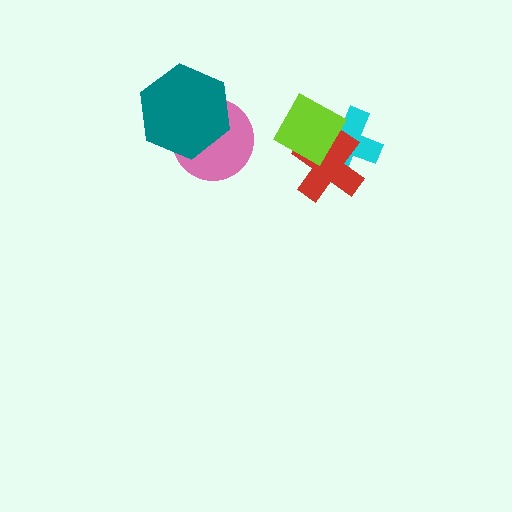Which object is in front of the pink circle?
The teal hexagon is in front of the pink circle.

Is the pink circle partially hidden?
Yes, it is partially covered by another shape.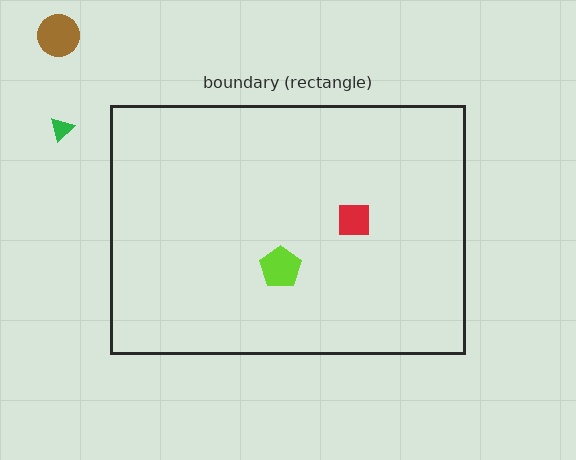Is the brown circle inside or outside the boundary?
Outside.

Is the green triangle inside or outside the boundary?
Outside.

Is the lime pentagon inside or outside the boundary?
Inside.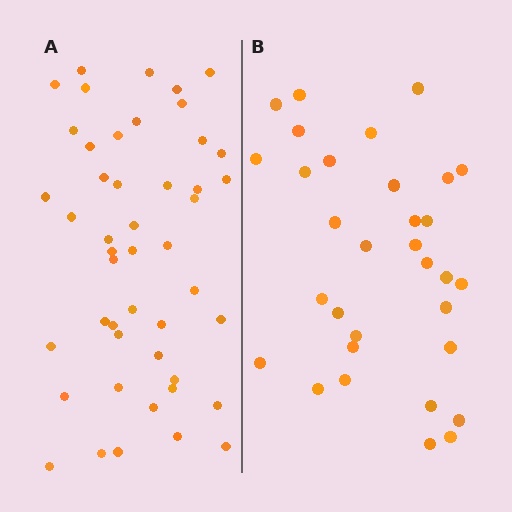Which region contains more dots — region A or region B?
Region A (the left region) has more dots.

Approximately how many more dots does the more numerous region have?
Region A has approximately 15 more dots than region B.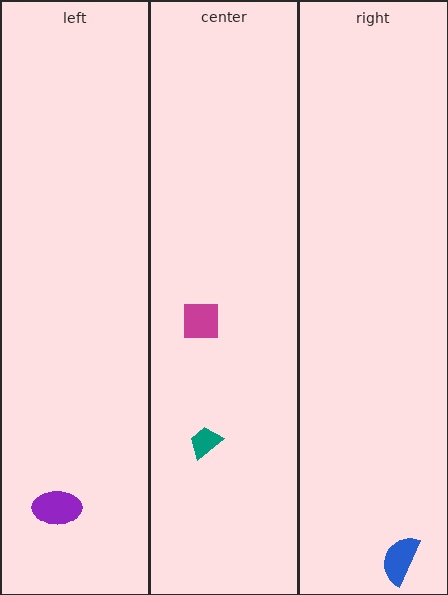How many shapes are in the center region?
2.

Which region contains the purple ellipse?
The left region.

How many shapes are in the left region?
1.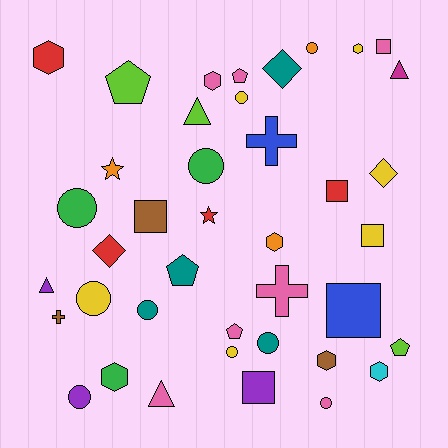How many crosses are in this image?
There are 3 crosses.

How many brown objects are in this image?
There are 3 brown objects.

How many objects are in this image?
There are 40 objects.